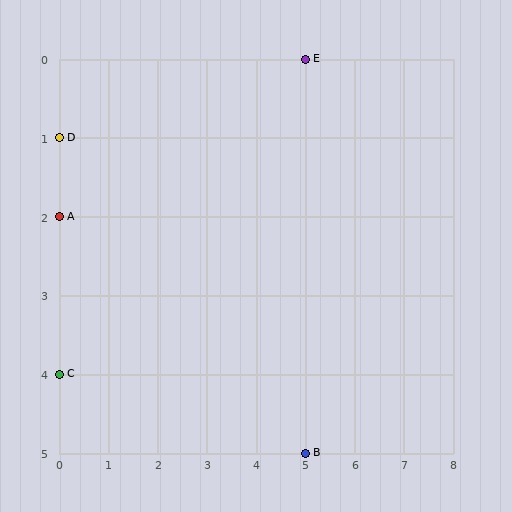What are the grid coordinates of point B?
Point B is at grid coordinates (5, 5).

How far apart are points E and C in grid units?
Points E and C are 5 columns and 4 rows apart (about 6.4 grid units diagonally).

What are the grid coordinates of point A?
Point A is at grid coordinates (0, 2).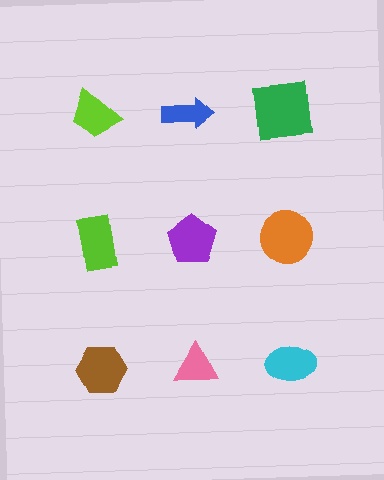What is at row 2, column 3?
An orange circle.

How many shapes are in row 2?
3 shapes.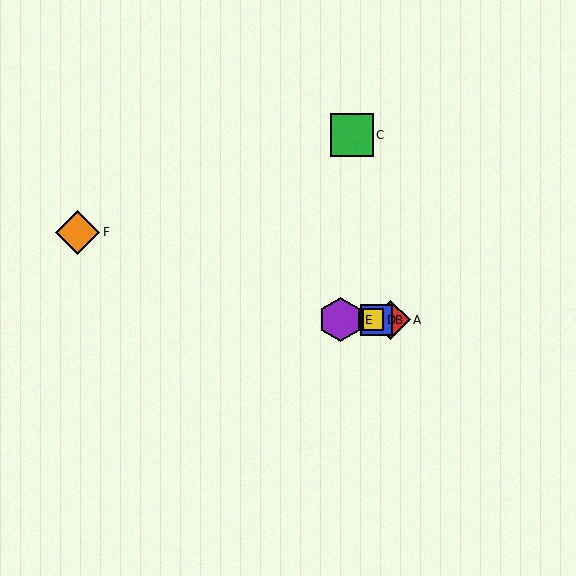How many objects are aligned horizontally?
4 objects (A, B, D, E) are aligned horizontally.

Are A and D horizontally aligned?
Yes, both are at y≈320.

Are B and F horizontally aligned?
No, B is at y≈320 and F is at y≈232.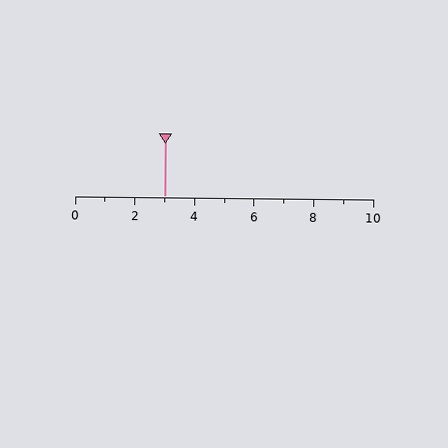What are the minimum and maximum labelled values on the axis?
The axis runs from 0 to 10.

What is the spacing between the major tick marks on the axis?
The major ticks are spaced 2 apart.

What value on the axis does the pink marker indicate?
The marker indicates approximately 3.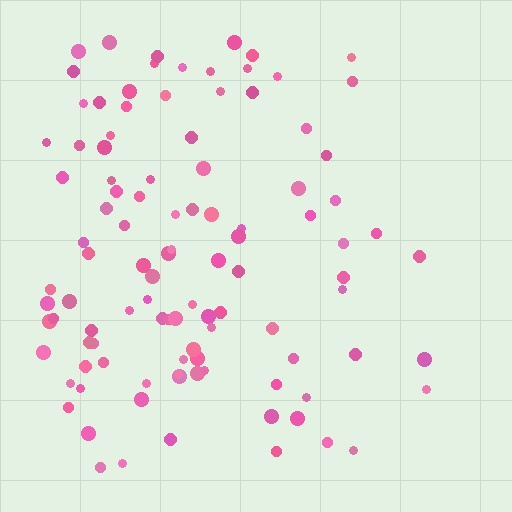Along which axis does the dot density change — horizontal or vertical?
Horizontal.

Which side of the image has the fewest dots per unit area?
The right.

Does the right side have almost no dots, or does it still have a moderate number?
Still a moderate number, just noticeably fewer than the left.